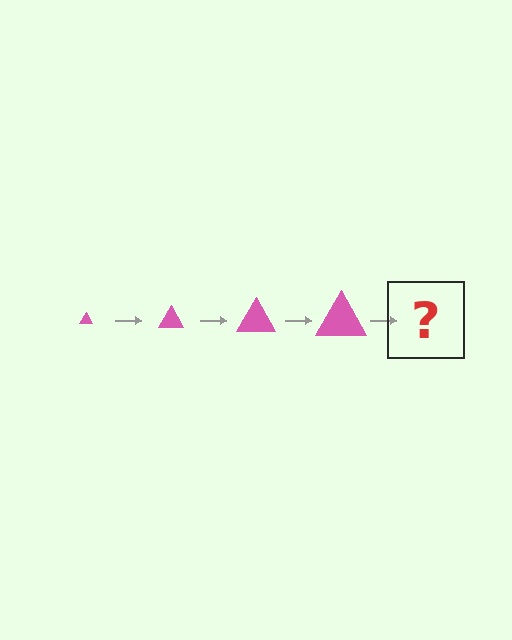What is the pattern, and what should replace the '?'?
The pattern is that the triangle gets progressively larger each step. The '?' should be a pink triangle, larger than the previous one.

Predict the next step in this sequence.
The next step is a pink triangle, larger than the previous one.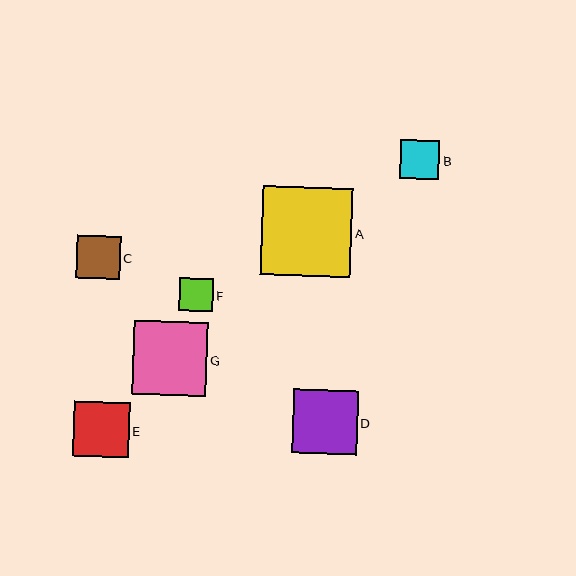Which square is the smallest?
Square F is the smallest with a size of approximately 33 pixels.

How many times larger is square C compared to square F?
Square C is approximately 1.3 times the size of square F.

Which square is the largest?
Square A is the largest with a size of approximately 90 pixels.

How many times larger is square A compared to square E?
Square A is approximately 1.6 times the size of square E.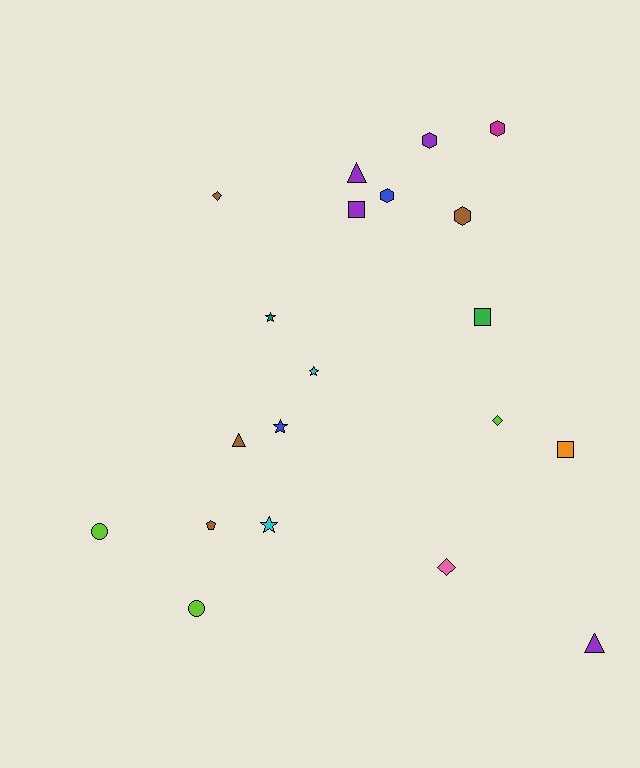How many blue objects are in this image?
There are 2 blue objects.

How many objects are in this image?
There are 20 objects.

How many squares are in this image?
There are 3 squares.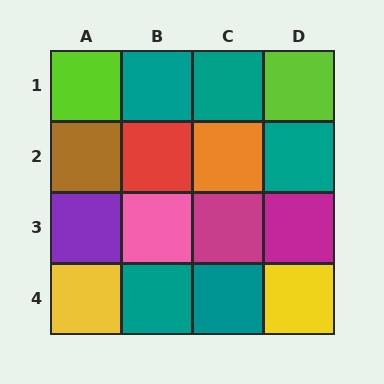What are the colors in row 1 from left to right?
Lime, teal, teal, lime.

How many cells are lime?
2 cells are lime.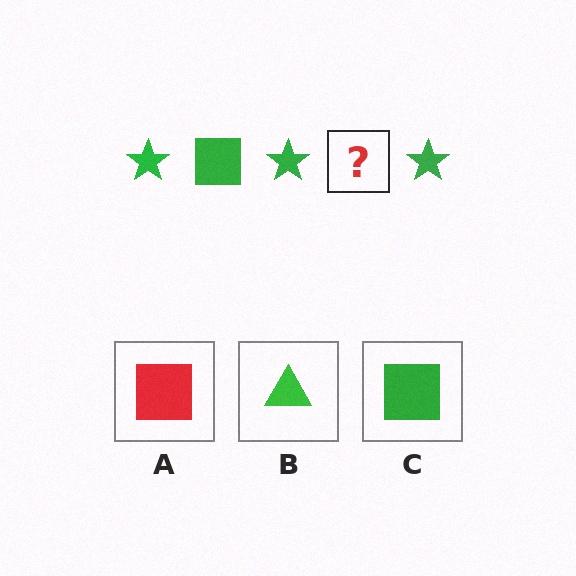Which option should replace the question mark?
Option C.